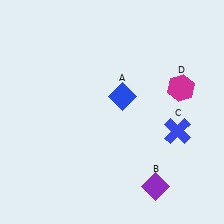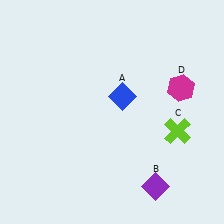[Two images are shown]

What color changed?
The cross (C) changed from blue in Image 1 to lime in Image 2.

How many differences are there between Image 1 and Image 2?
There is 1 difference between the two images.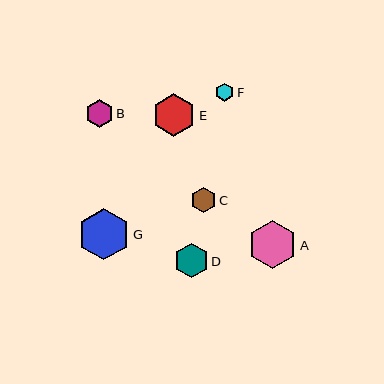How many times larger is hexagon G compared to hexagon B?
Hexagon G is approximately 1.8 times the size of hexagon B.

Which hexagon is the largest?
Hexagon G is the largest with a size of approximately 52 pixels.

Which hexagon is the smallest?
Hexagon F is the smallest with a size of approximately 19 pixels.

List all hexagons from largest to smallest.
From largest to smallest: G, A, E, D, B, C, F.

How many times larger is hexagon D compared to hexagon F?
Hexagon D is approximately 1.9 times the size of hexagon F.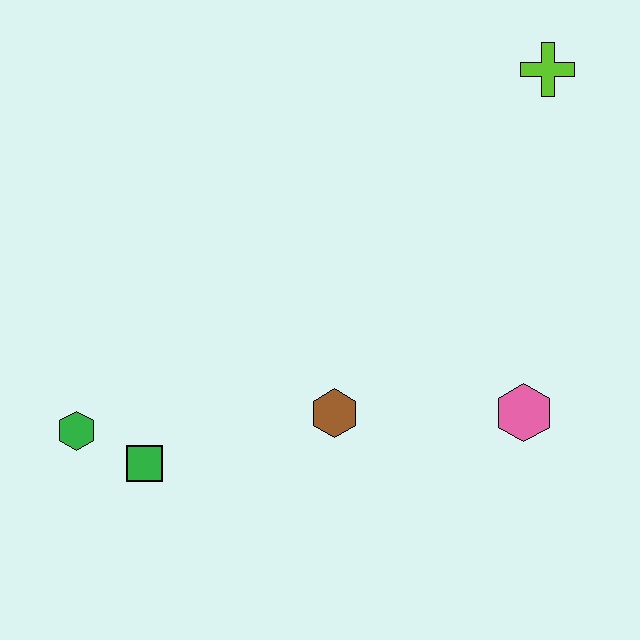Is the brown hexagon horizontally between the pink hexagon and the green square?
Yes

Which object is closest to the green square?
The green hexagon is closest to the green square.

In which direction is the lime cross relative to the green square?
The lime cross is to the right of the green square.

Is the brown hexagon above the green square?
Yes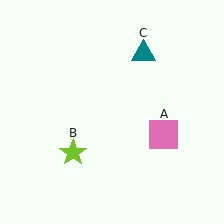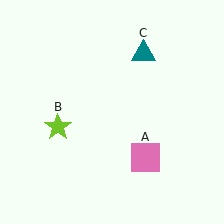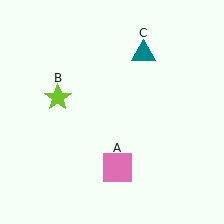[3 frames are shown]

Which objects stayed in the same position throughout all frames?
Teal triangle (object C) remained stationary.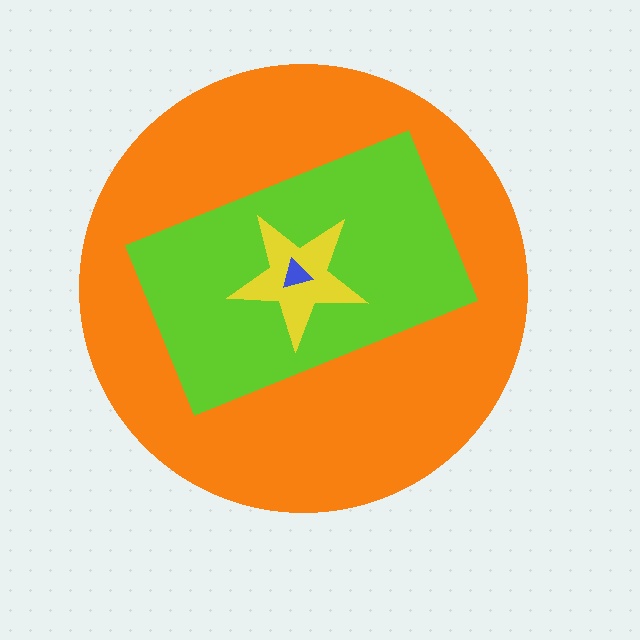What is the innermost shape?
The blue triangle.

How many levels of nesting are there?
4.